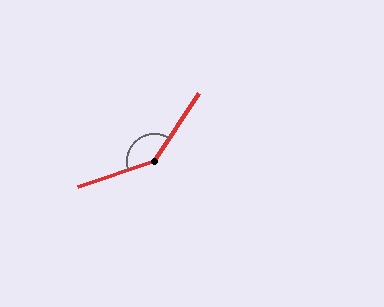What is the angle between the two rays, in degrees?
Approximately 143 degrees.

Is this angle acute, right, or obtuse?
It is obtuse.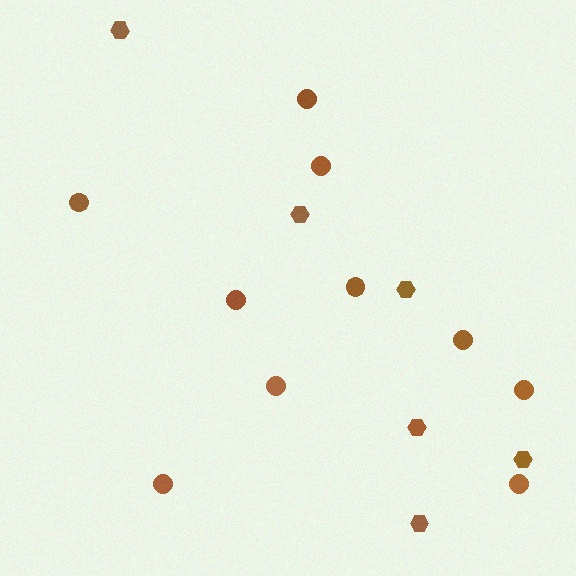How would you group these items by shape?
There are 2 groups: one group of circles (10) and one group of hexagons (6).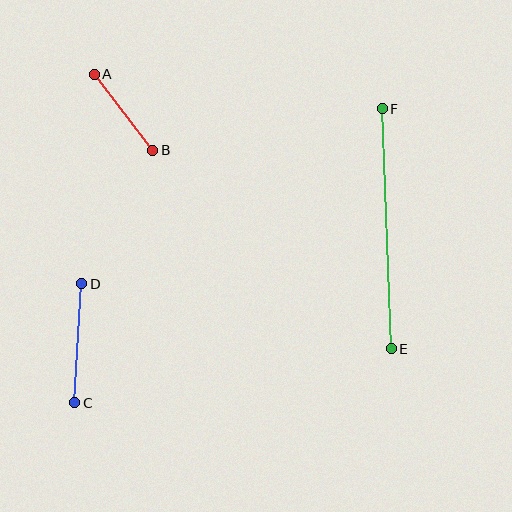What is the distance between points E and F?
The distance is approximately 240 pixels.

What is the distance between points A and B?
The distance is approximately 96 pixels.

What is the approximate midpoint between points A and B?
The midpoint is at approximately (124, 112) pixels.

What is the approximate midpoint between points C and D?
The midpoint is at approximately (78, 343) pixels.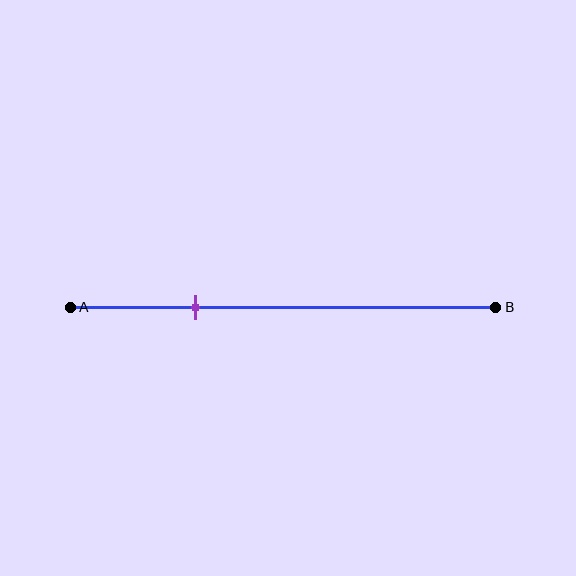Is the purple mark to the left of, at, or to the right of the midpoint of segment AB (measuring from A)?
The purple mark is to the left of the midpoint of segment AB.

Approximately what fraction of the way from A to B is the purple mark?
The purple mark is approximately 30% of the way from A to B.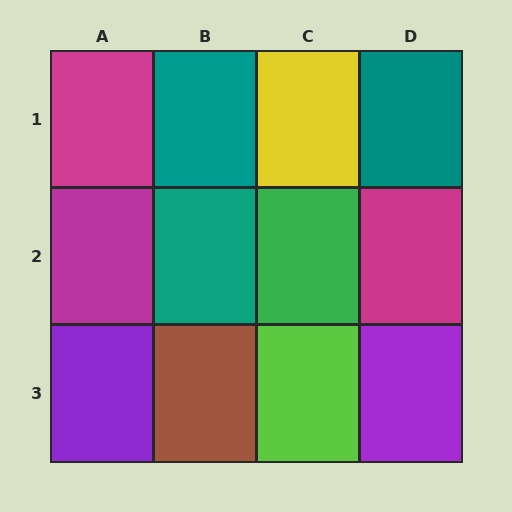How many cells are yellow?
1 cell is yellow.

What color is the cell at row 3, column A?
Purple.